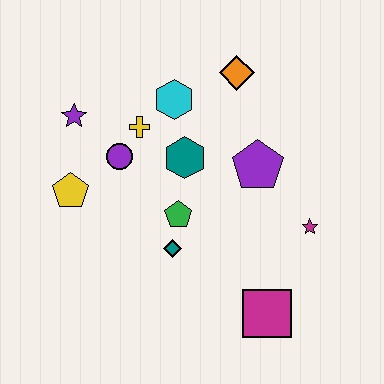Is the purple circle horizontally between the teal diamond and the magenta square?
No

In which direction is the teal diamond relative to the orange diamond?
The teal diamond is below the orange diamond.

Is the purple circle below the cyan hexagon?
Yes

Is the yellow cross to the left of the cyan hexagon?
Yes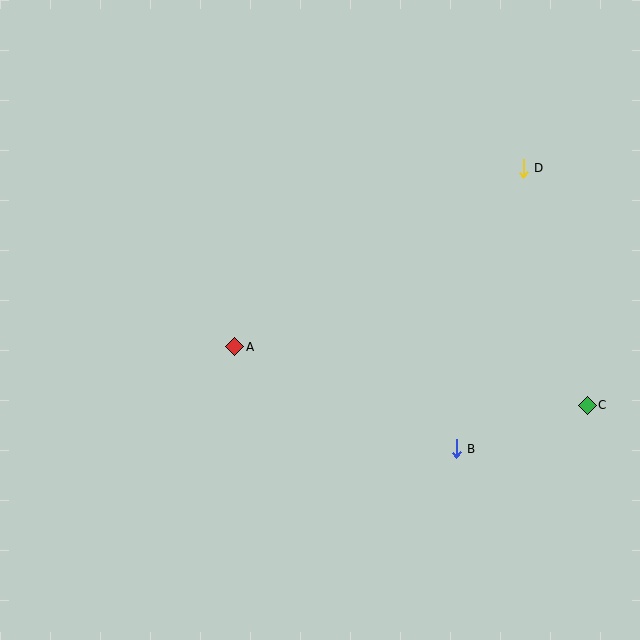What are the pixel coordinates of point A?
Point A is at (235, 347).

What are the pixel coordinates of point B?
Point B is at (456, 449).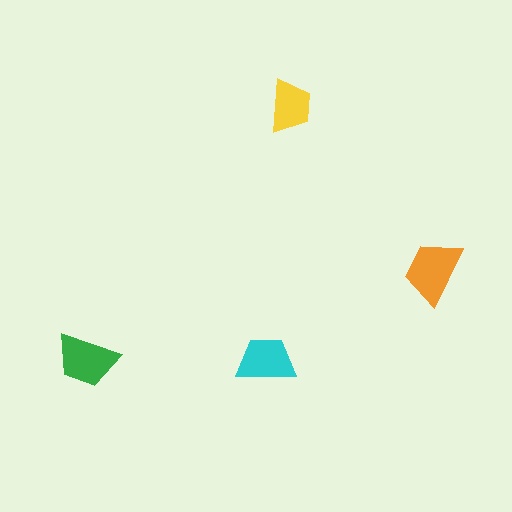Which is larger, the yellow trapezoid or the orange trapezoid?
The orange one.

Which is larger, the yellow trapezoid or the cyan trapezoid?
The cyan one.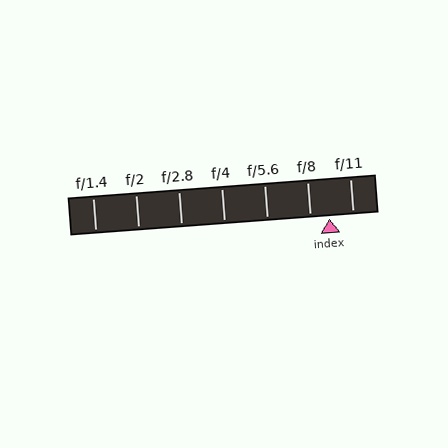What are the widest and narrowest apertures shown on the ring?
The widest aperture shown is f/1.4 and the narrowest is f/11.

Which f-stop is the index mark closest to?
The index mark is closest to f/8.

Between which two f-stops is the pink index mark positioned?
The index mark is between f/8 and f/11.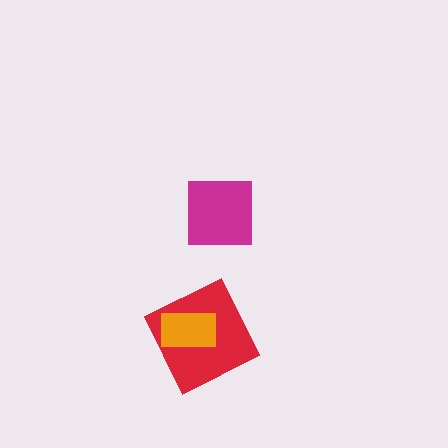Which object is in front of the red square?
The orange rectangle is in front of the red square.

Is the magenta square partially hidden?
No, no other shape covers it.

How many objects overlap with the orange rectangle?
1 object overlaps with the orange rectangle.